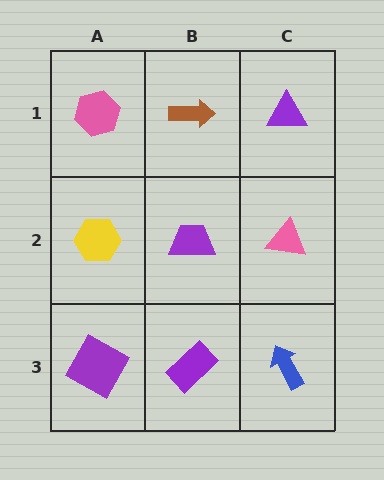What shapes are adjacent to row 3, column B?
A purple trapezoid (row 2, column B), a purple square (row 3, column A), a blue arrow (row 3, column C).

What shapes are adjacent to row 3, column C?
A pink triangle (row 2, column C), a purple rectangle (row 3, column B).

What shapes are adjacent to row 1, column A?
A yellow hexagon (row 2, column A), a brown arrow (row 1, column B).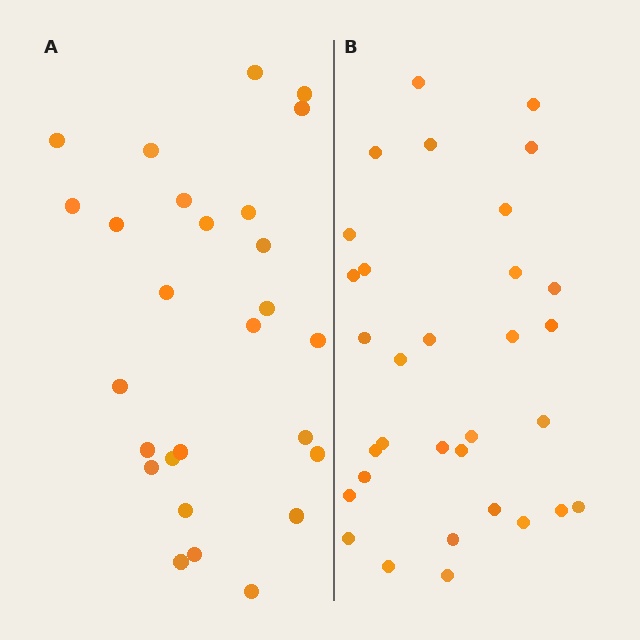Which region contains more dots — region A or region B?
Region B (the right region) has more dots.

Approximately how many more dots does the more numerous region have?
Region B has about 5 more dots than region A.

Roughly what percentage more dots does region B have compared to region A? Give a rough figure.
About 20% more.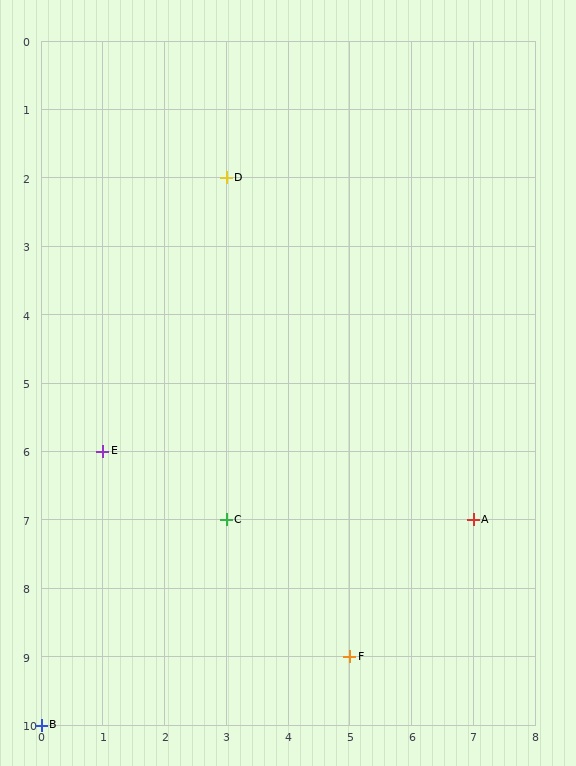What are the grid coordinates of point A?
Point A is at grid coordinates (7, 7).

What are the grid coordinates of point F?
Point F is at grid coordinates (5, 9).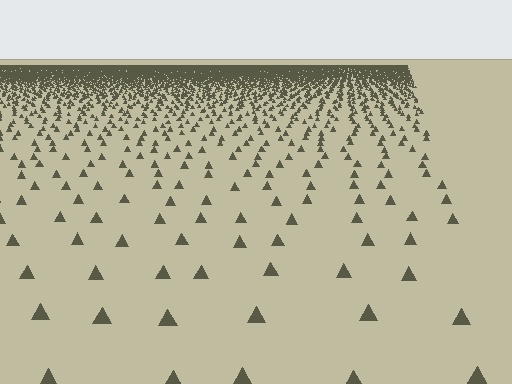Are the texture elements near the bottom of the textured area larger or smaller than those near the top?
Larger. Near the bottom, elements are closer to the viewer and appear at a bigger on-screen size.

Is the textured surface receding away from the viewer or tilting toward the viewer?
The surface is receding away from the viewer. Texture elements get smaller and denser toward the top.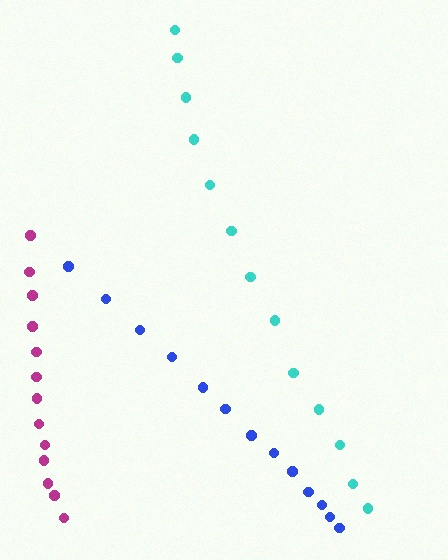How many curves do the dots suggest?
There are 3 distinct paths.